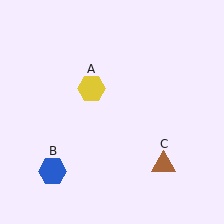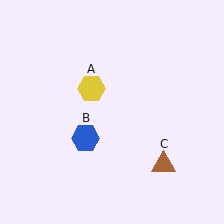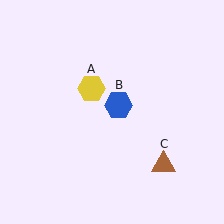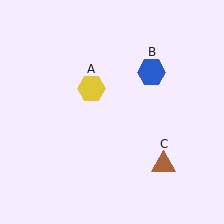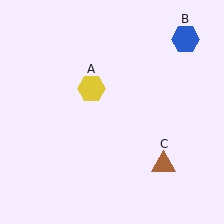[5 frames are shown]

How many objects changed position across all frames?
1 object changed position: blue hexagon (object B).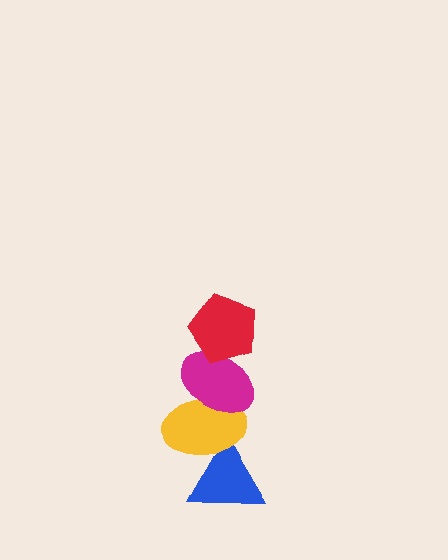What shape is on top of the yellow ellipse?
The magenta ellipse is on top of the yellow ellipse.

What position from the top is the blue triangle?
The blue triangle is 4th from the top.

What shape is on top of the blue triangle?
The yellow ellipse is on top of the blue triangle.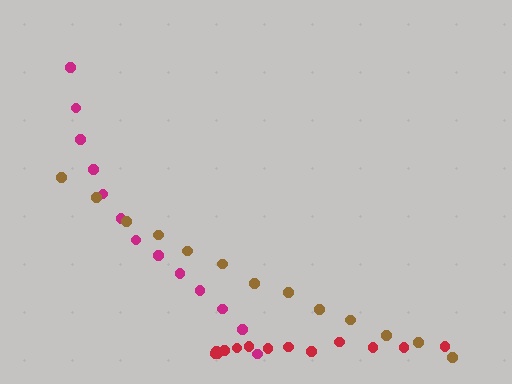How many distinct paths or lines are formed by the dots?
There are 3 distinct paths.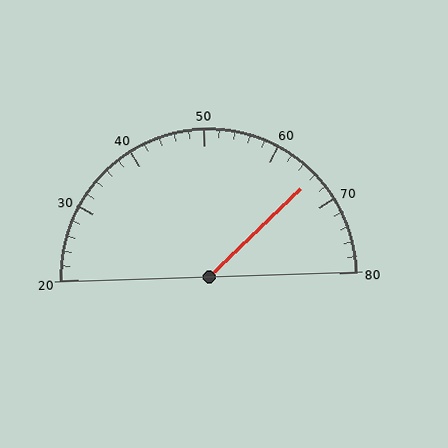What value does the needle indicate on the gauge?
The needle indicates approximately 66.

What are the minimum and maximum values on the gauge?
The gauge ranges from 20 to 80.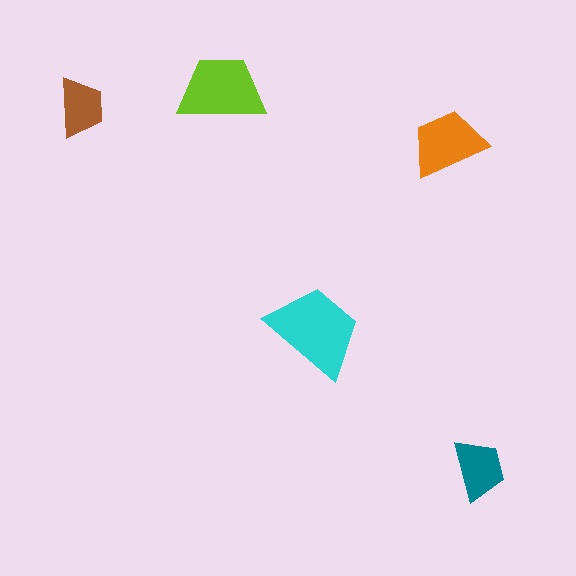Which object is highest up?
The lime trapezoid is topmost.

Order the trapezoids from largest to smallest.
the cyan one, the lime one, the orange one, the teal one, the brown one.